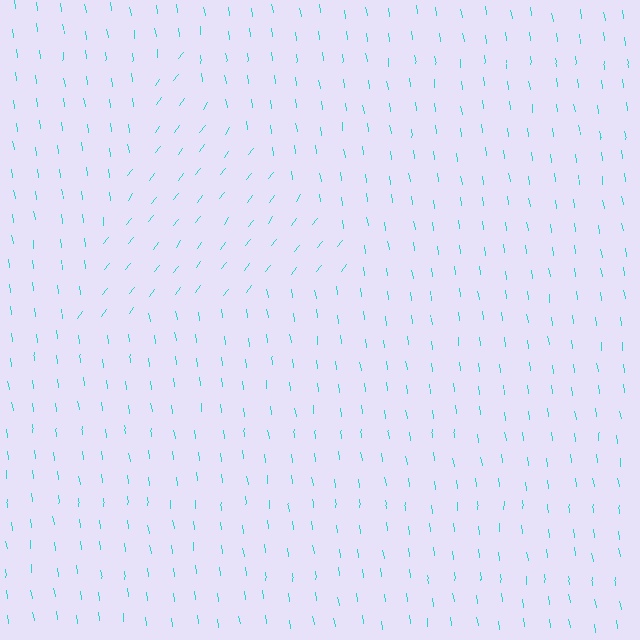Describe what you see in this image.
The image is filled with small cyan line segments. A triangle region in the image has lines oriented differently from the surrounding lines, creating a visible texture boundary.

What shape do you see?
I see a triangle.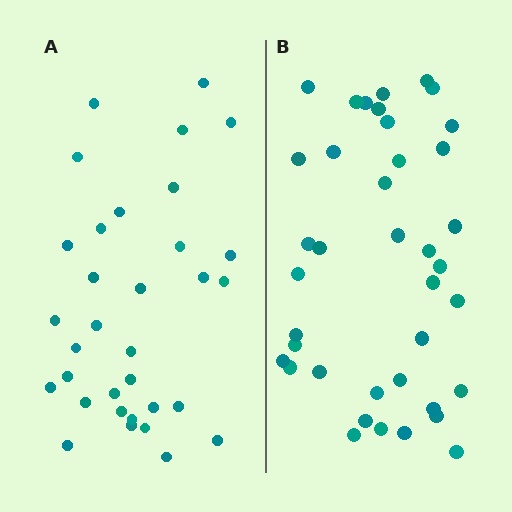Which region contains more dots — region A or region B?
Region B (the right region) has more dots.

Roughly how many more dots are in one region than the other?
Region B has about 6 more dots than region A.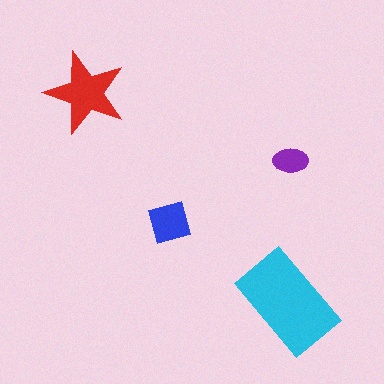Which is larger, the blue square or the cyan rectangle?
The cyan rectangle.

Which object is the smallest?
The purple ellipse.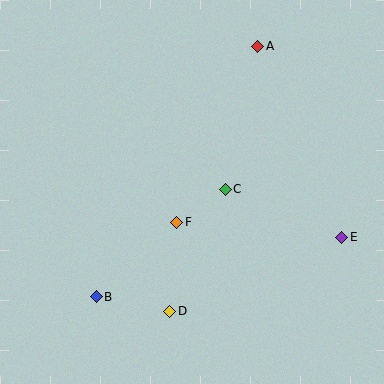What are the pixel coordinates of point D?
Point D is at (170, 311).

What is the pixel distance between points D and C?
The distance between D and C is 134 pixels.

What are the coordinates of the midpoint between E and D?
The midpoint between E and D is at (256, 274).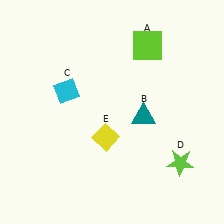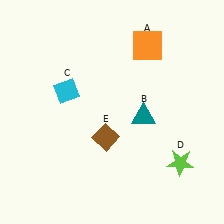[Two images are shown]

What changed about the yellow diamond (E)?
In Image 1, E is yellow. In Image 2, it changed to brown.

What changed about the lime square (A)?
In Image 1, A is lime. In Image 2, it changed to orange.